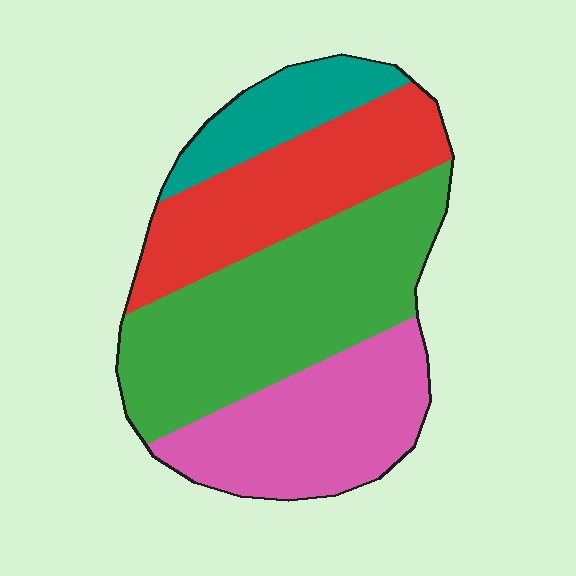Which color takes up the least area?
Teal, at roughly 10%.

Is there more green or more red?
Green.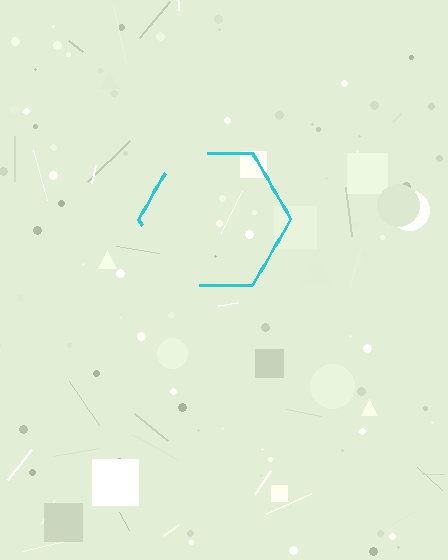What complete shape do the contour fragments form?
The contour fragments form a hexagon.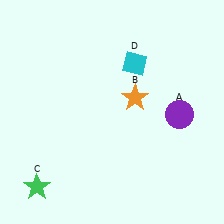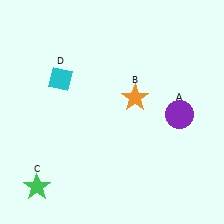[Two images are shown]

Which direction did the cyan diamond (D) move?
The cyan diamond (D) moved left.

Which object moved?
The cyan diamond (D) moved left.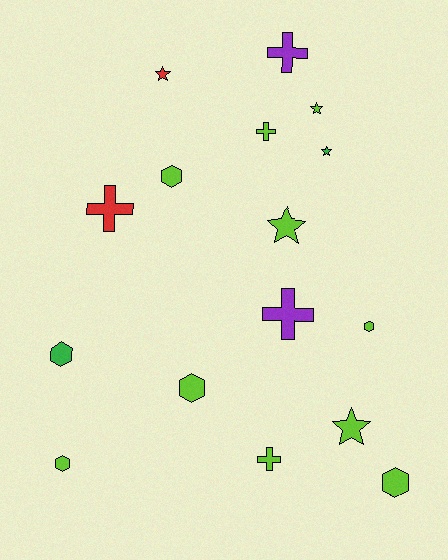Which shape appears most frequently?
Hexagon, with 6 objects.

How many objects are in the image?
There are 16 objects.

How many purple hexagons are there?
There are no purple hexagons.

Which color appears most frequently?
Lime, with 10 objects.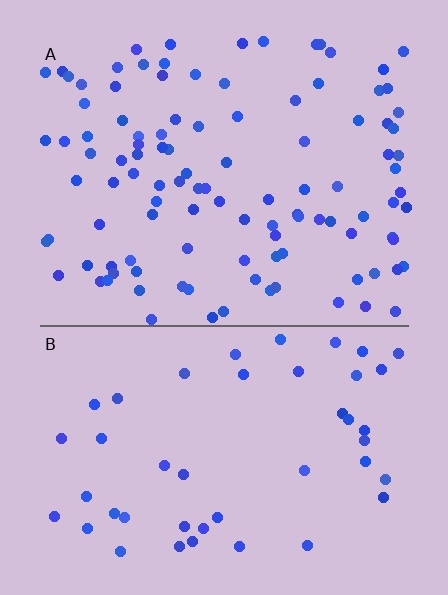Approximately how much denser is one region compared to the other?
Approximately 2.4× — region A over region B.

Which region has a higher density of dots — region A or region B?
A (the top).